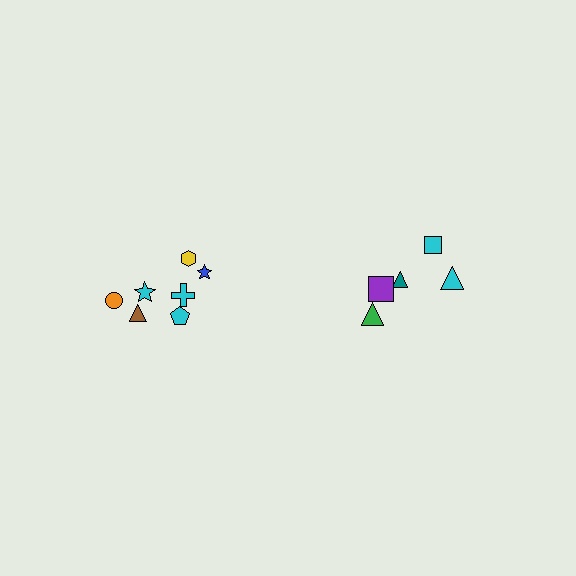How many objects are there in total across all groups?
There are 12 objects.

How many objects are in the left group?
There are 7 objects.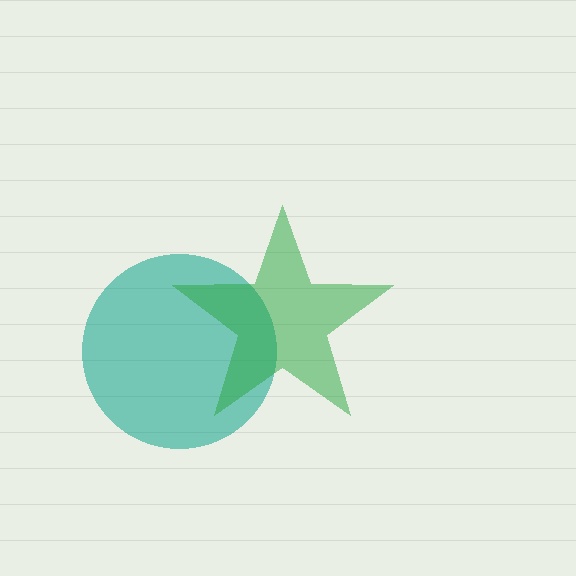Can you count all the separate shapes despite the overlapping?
Yes, there are 2 separate shapes.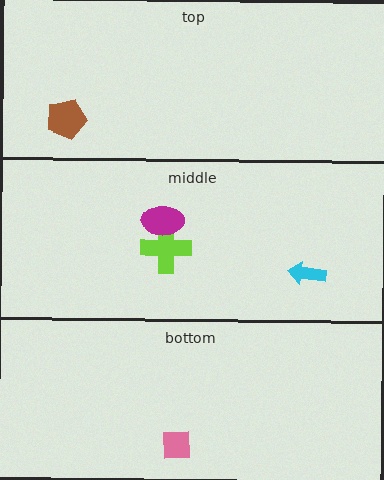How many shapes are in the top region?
1.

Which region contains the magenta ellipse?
The middle region.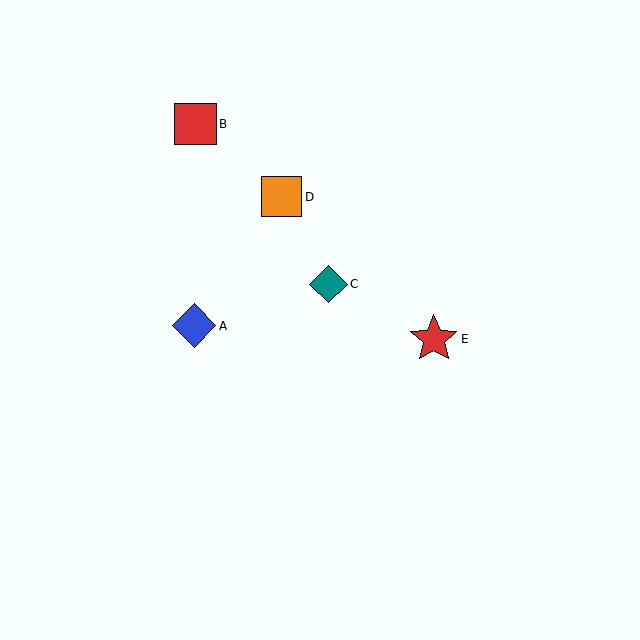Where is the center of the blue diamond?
The center of the blue diamond is at (194, 326).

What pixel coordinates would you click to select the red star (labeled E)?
Click at (434, 339) to select the red star E.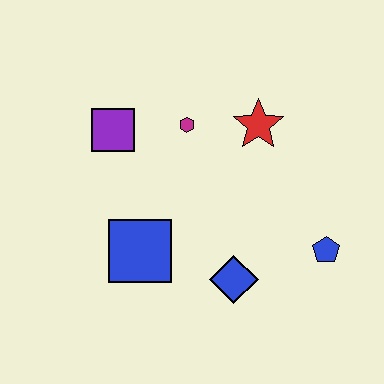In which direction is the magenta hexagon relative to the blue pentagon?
The magenta hexagon is to the left of the blue pentagon.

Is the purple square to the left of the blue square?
Yes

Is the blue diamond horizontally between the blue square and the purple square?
No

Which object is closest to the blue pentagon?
The blue diamond is closest to the blue pentagon.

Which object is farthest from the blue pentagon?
The purple square is farthest from the blue pentagon.